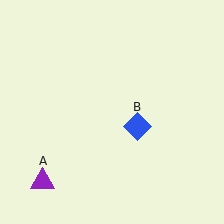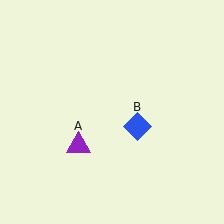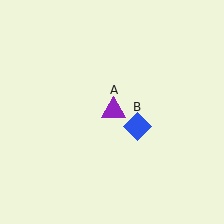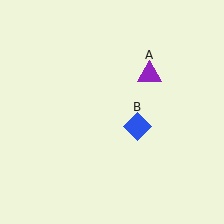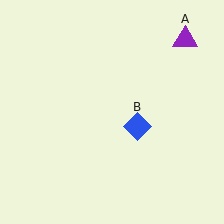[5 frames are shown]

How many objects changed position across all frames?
1 object changed position: purple triangle (object A).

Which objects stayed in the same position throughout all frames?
Blue diamond (object B) remained stationary.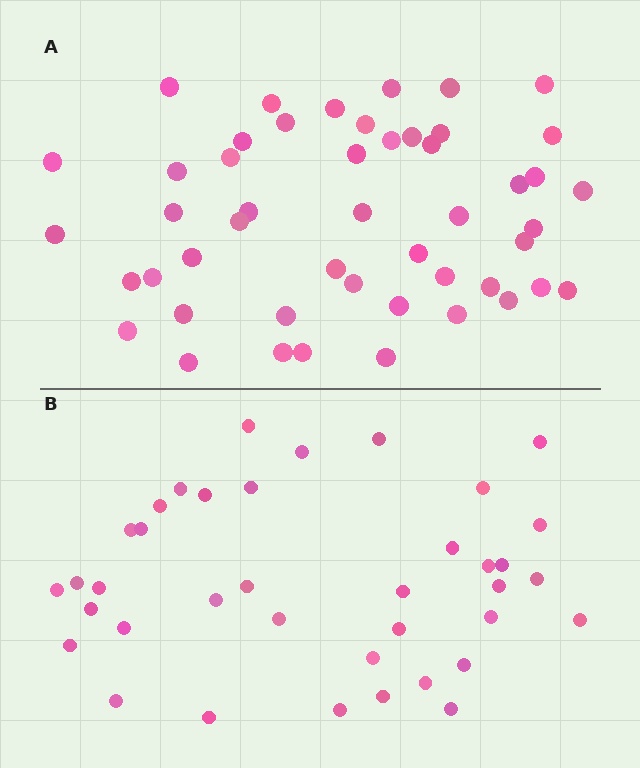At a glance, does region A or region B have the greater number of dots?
Region A (the top region) has more dots.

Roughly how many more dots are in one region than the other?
Region A has roughly 12 or so more dots than region B.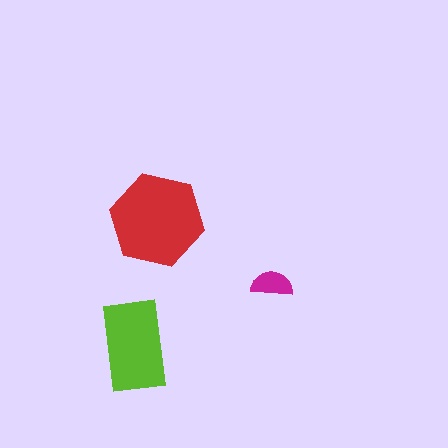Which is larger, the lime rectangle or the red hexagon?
The red hexagon.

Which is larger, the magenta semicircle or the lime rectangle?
The lime rectangle.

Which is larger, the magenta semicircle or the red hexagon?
The red hexagon.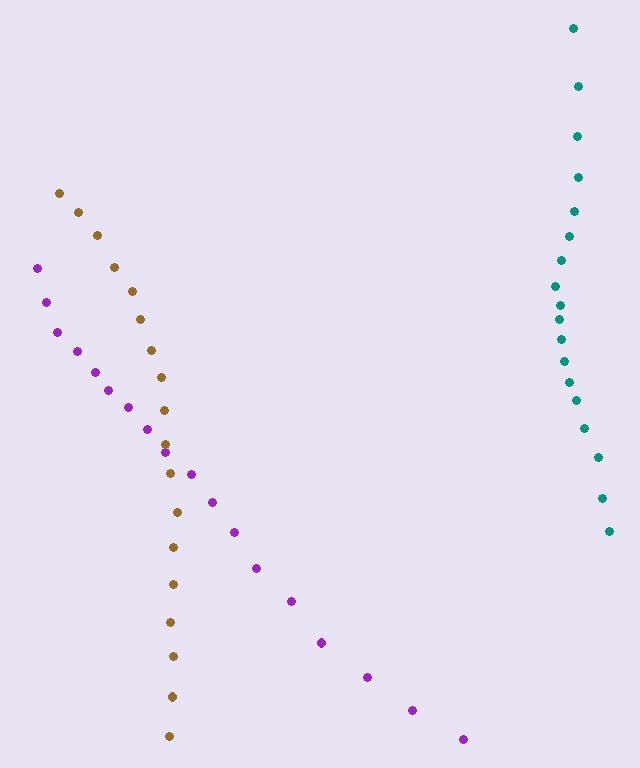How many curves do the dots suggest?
There are 3 distinct paths.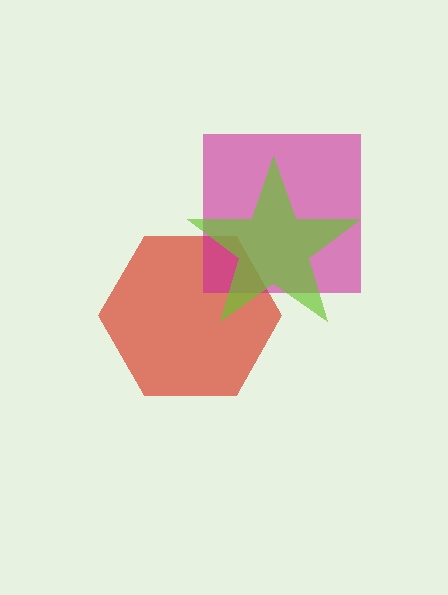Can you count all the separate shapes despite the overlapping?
Yes, there are 3 separate shapes.